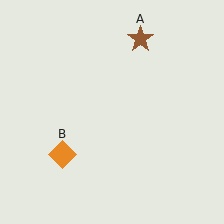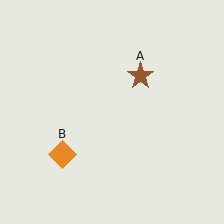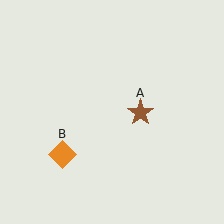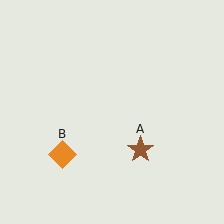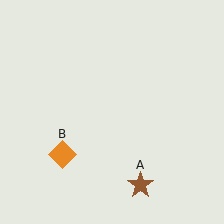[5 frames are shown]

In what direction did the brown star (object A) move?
The brown star (object A) moved down.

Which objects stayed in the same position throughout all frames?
Orange diamond (object B) remained stationary.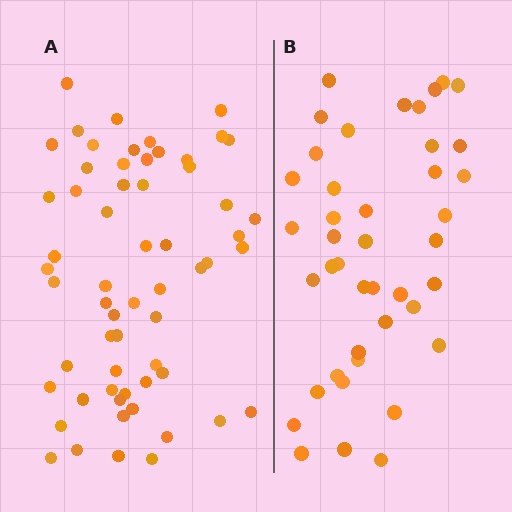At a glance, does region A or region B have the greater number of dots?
Region A (the left region) has more dots.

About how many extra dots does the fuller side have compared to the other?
Region A has approximately 20 more dots than region B.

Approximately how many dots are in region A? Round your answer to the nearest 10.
About 60 dots.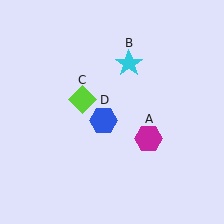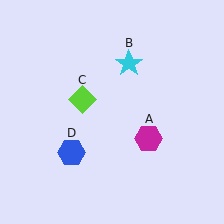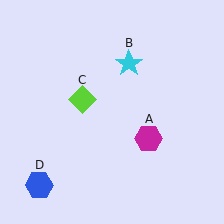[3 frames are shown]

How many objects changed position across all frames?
1 object changed position: blue hexagon (object D).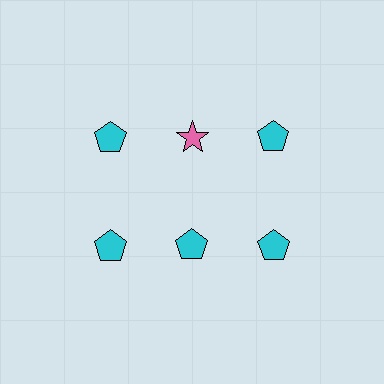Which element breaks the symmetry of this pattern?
The pink star in the top row, second from left column breaks the symmetry. All other shapes are cyan pentagons.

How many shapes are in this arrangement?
There are 6 shapes arranged in a grid pattern.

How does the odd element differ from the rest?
It differs in both color (pink instead of cyan) and shape (star instead of pentagon).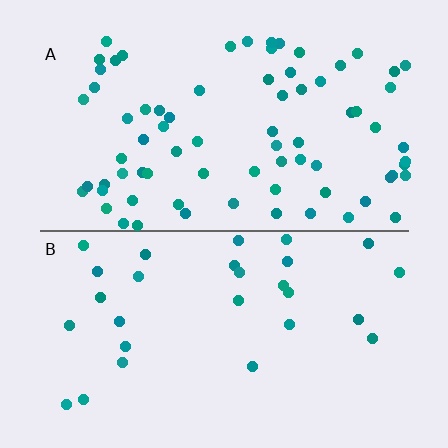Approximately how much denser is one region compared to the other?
Approximately 2.6× — region A over region B.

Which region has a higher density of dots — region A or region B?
A (the top).